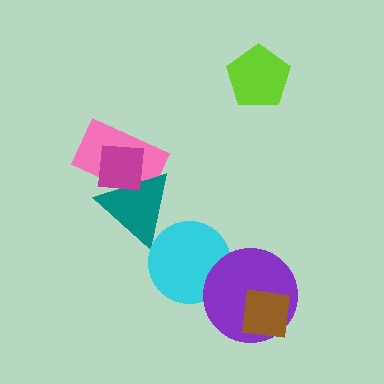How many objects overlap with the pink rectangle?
2 objects overlap with the pink rectangle.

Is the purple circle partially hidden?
Yes, it is partially covered by another shape.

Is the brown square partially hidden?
No, no other shape covers it.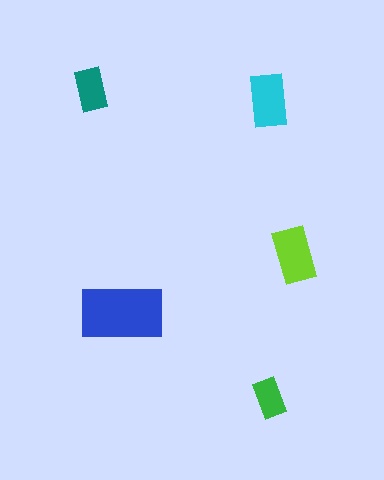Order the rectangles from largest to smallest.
the blue one, the lime one, the cyan one, the teal one, the green one.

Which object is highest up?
The teal rectangle is topmost.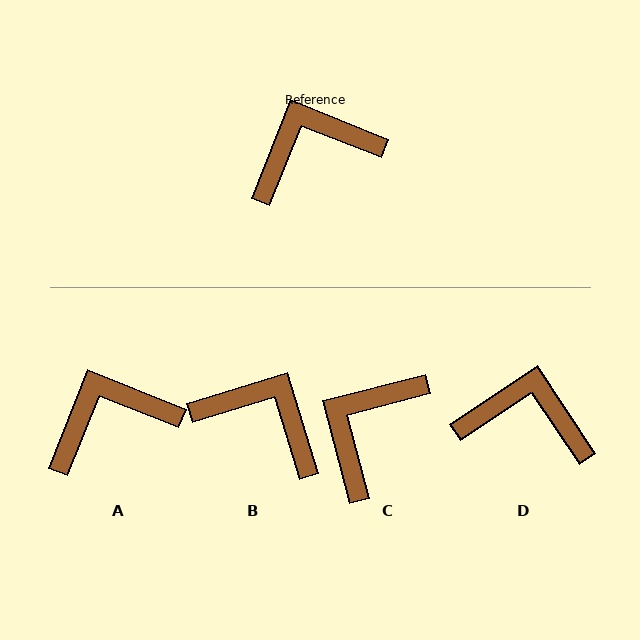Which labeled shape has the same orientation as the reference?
A.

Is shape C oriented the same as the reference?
No, it is off by about 36 degrees.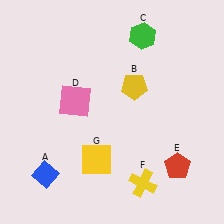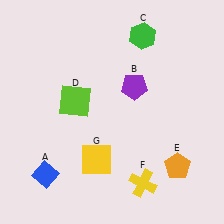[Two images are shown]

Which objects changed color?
B changed from yellow to purple. D changed from pink to lime. E changed from red to orange.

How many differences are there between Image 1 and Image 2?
There are 3 differences between the two images.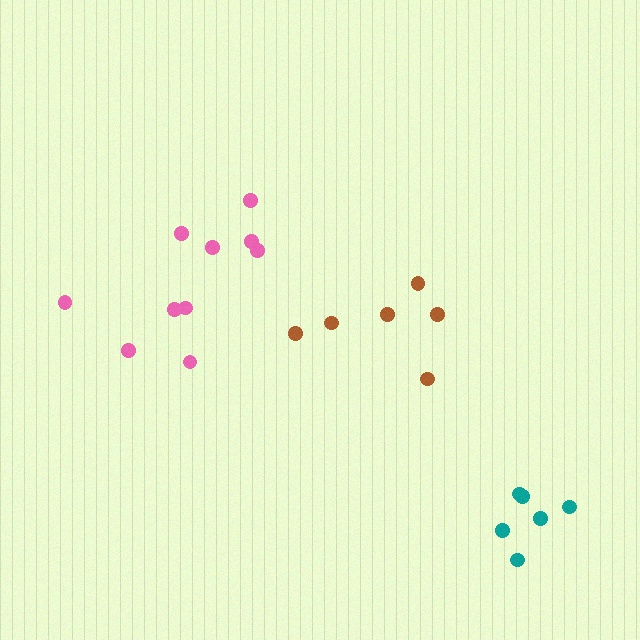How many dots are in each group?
Group 1: 10 dots, Group 2: 6 dots, Group 3: 6 dots (22 total).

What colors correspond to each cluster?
The clusters are colored: pink, brown, teal.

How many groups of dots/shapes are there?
There are 3 groups.